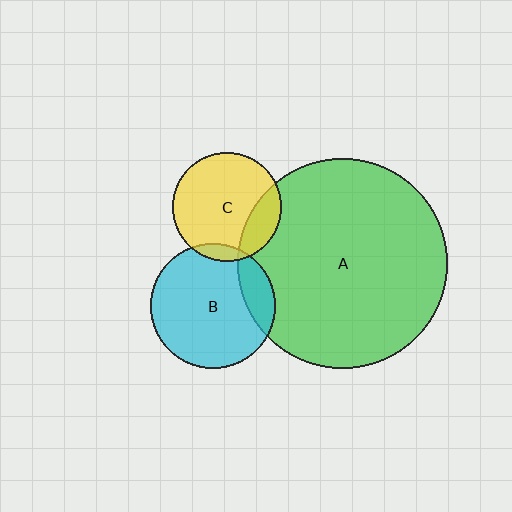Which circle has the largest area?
Circle A (green).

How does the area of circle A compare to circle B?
Approximately 2.8 times.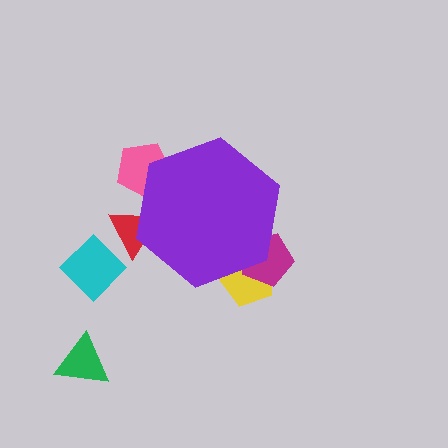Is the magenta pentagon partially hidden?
Yes, the magenta pentagon is partially hidden behind the purple hexagon.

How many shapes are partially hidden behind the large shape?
4 shapes are partially hidden.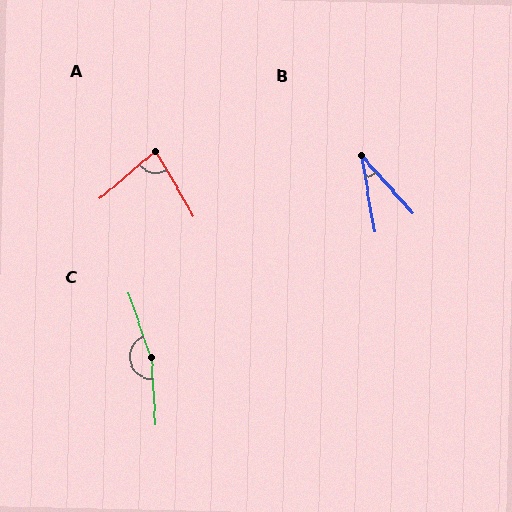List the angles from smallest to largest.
B (32°), A (80°), C (165°).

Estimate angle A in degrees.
Approximately 80 degrees.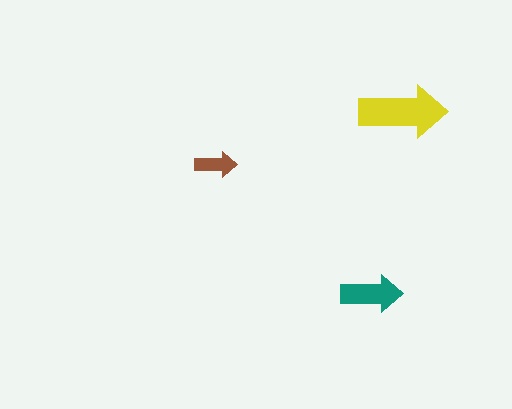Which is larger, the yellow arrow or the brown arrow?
The yellow one.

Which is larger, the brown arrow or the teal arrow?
The teal one.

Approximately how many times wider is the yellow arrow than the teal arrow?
About 1.5 times wider.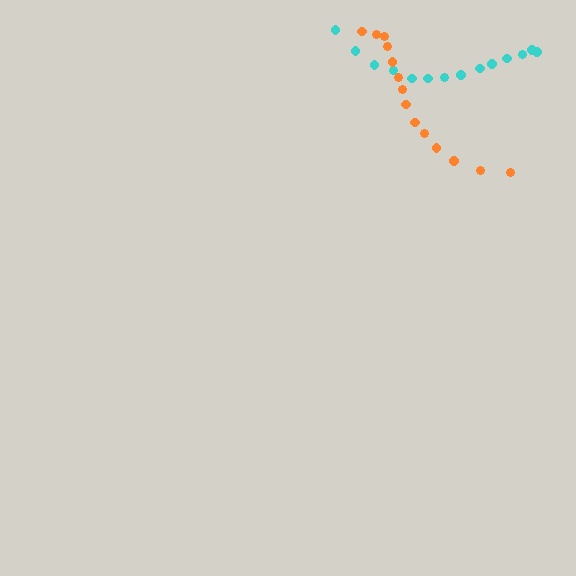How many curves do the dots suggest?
There are 2 distinct paths.